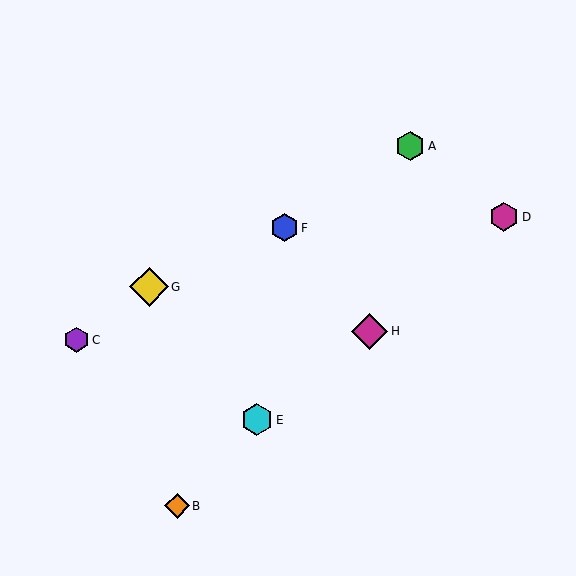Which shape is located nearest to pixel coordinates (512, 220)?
The magenta hexagon (labeled D) at (504, 217) is nearest to that location.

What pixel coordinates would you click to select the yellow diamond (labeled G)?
Click at (149, 287) to select the yellow diamond G.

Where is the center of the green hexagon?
The center of the green hexagon is at (410, 146).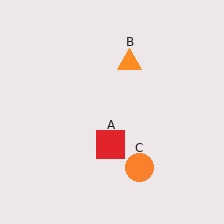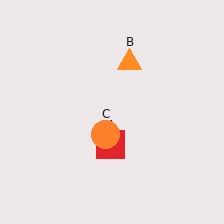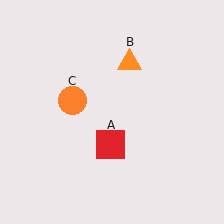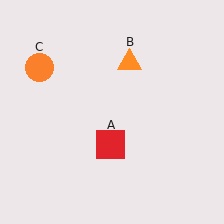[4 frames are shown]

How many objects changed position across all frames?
1 object changed position: orange circle (object C).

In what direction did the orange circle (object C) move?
The orange circle (object C) moved up and to the left.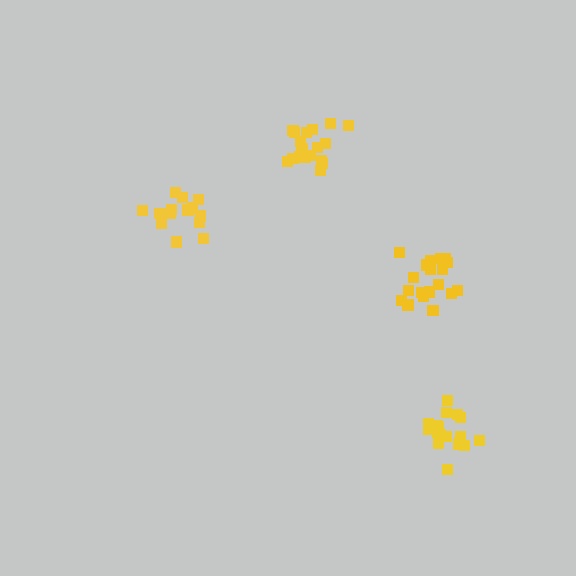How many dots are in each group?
Group 1: 20 dots, Group 2: 20 dots, Group 3: 14 dots, Group 4: 19 dots (73 total).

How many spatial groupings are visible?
There are 4 spatial groupings.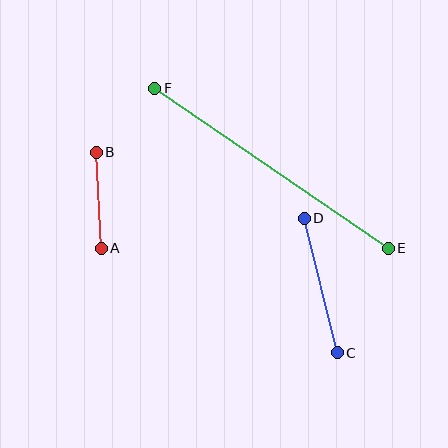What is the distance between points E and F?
The distance is approximately 283 pixels.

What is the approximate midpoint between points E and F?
The midpoint is at approximately (271, 168) pixels.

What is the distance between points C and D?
The distance is approximately 138 pixels.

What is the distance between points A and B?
The distance is approximately 96 pixels.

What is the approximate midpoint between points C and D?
The midpoint is at approximately (321, 285) pixels.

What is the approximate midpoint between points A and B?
The midpoint is at approximately (99, 200) pixels.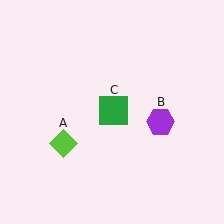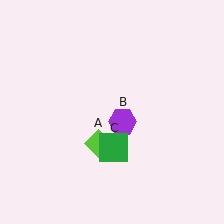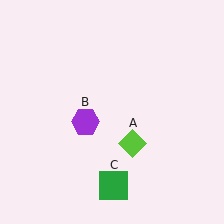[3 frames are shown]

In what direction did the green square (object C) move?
The green square (object C) moved down.